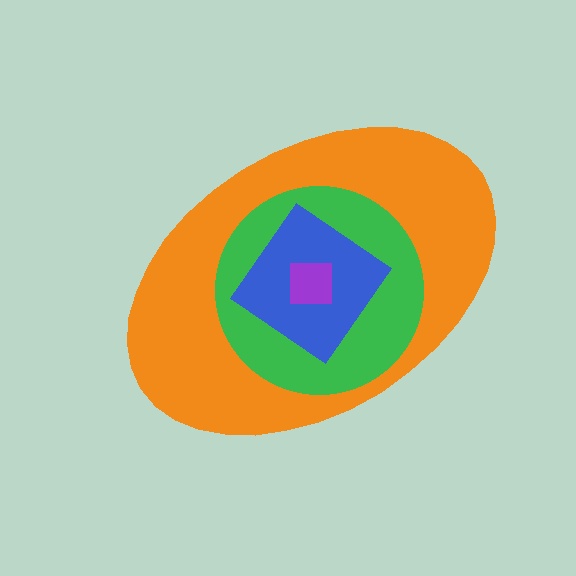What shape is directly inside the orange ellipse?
The green circle.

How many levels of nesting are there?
4.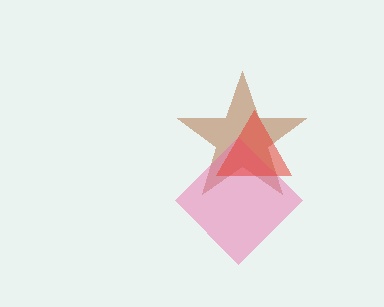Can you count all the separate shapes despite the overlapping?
Yes, there are 3 separate shapes.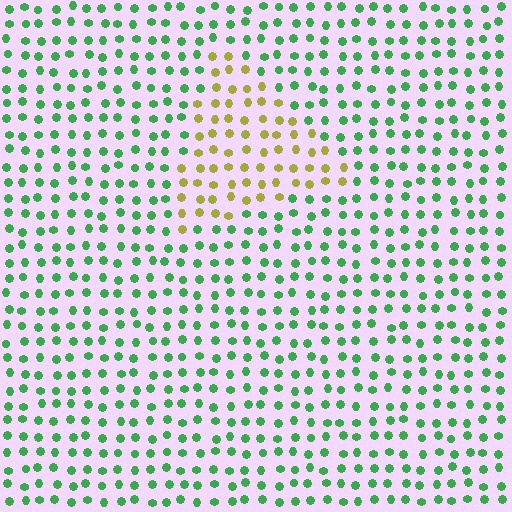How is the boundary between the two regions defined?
The boundary is defined purely by a slight shift in hue (about 66 degrees). Spacing, size, and orientation are identical on both sides.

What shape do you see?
I see a triangle.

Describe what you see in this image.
The image is filled with small green elements in a uniform arrangement. A triangle-shaped region is visible where the elements are tinted to a slightly different hue, forming a subtle color boundary.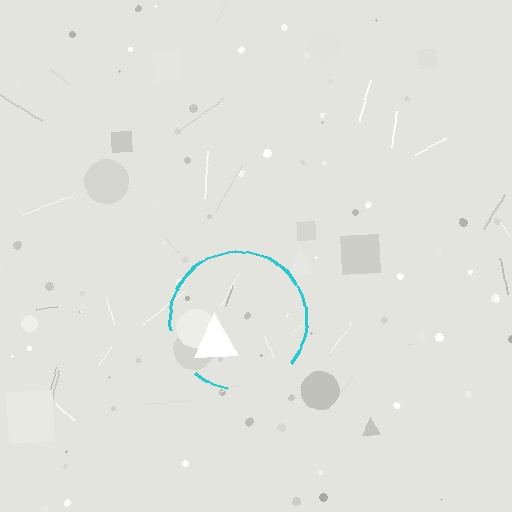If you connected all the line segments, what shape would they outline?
They would outline a circle.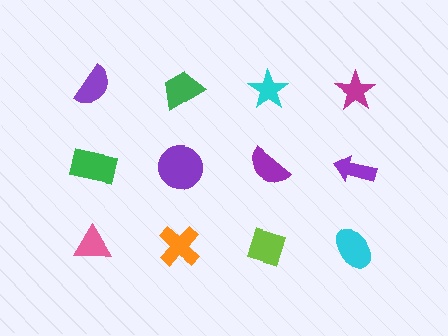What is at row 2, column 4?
A purple arrow.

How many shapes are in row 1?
4 shapes.